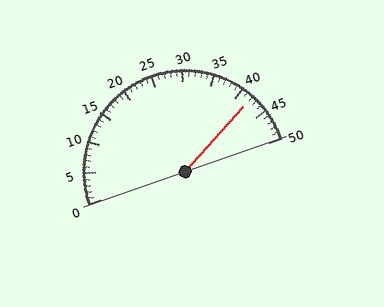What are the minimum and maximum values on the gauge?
The gauge ranges from 0 to 50.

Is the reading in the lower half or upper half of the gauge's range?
The reading is in the upper half of the range (0 to 50).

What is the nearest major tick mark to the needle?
The nearest major tick mark is 40.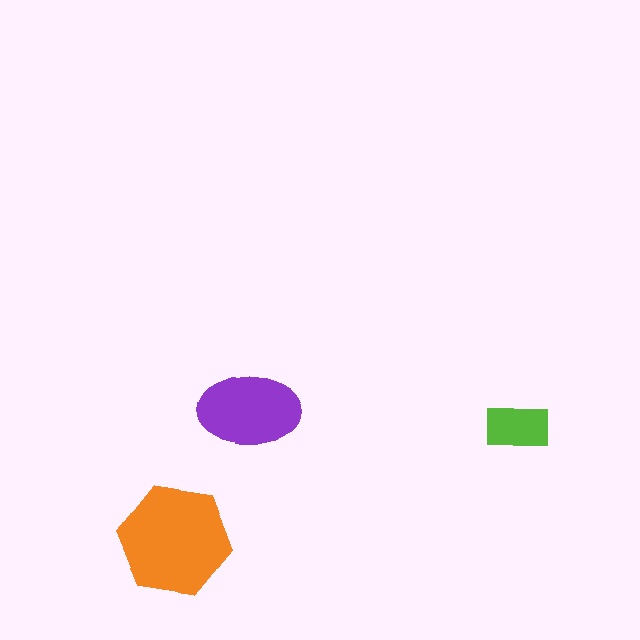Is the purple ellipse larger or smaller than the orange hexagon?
Smaller.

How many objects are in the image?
There are 3 objects in the image.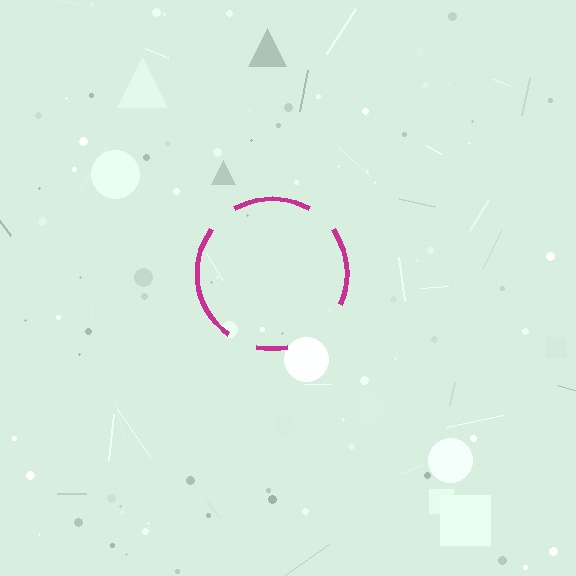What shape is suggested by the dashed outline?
The dashed outline suggests a circle.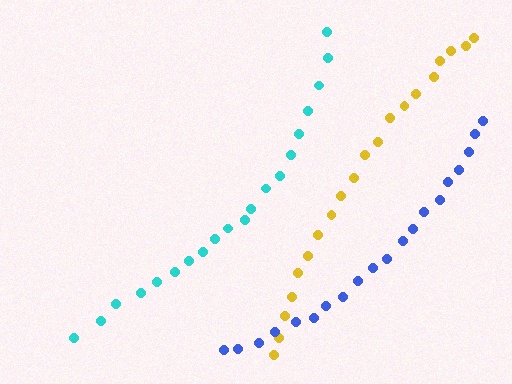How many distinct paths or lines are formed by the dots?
There are 3 distinct paths.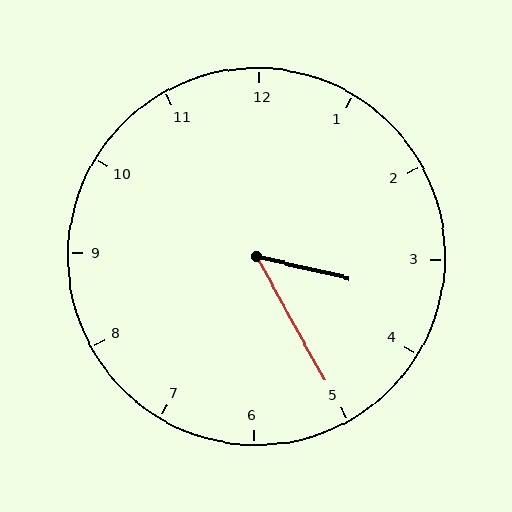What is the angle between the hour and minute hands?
Approximately 48 degrees.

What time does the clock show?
3:25.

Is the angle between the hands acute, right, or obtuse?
It is acute.